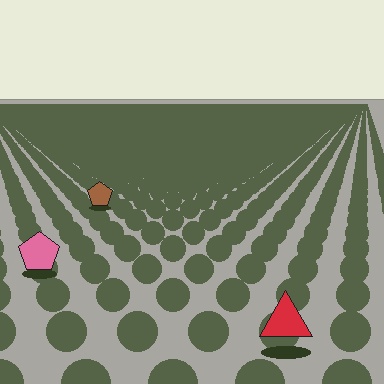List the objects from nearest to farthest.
From nearest to farthest: the red triangle, the pink pentagon, the brown pentagon.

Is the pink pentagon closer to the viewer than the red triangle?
No. The red triangle is closer — you can tell from the texture gradient: the ground texture is coarser near it.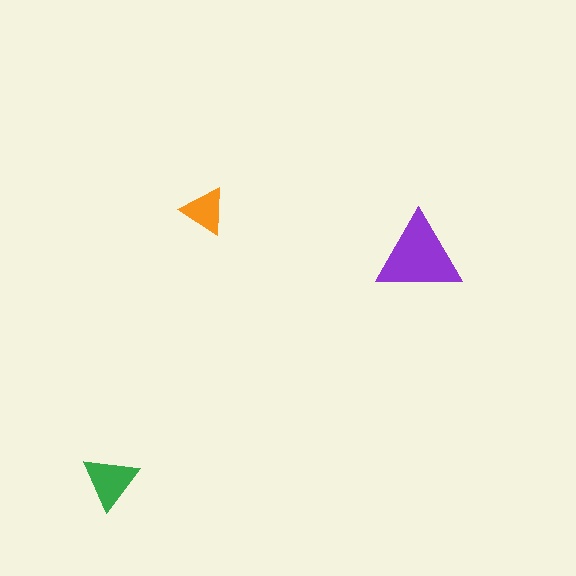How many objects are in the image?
There are 3 objects in the image.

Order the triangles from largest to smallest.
the purple one, the green one, the orange one.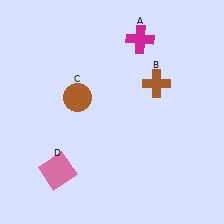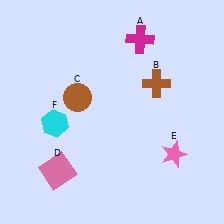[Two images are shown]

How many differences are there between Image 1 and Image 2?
There are 2 differences between the two images.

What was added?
A pink star (E), a cyan hexagon (F) were added in Image 2.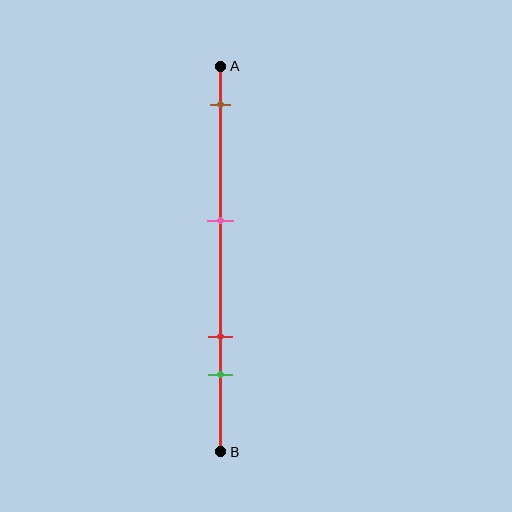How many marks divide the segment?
There are 4 marks dividing the segment.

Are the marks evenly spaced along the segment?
No, the marks are not evenly spaced.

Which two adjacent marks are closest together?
The red and green marks are the closest adjacent pair.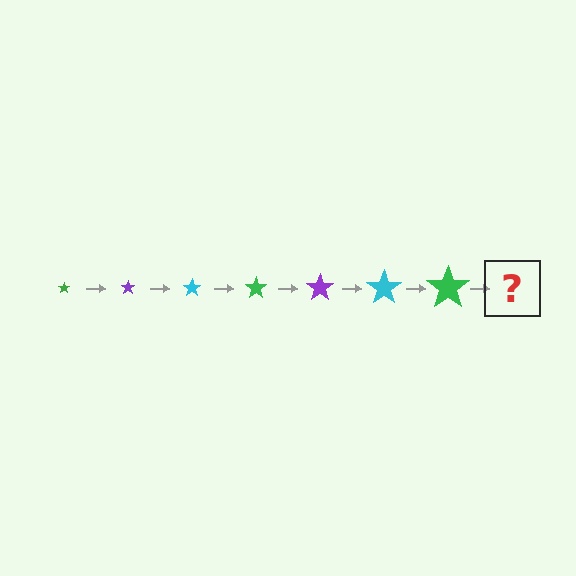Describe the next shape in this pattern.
It should be a purple star, larger than the previous one.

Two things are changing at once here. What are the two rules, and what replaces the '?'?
The two rules are that the star grows larger each step and the color cycles through green, purple, and cyan. The '?' should be a purple star, larger than the previous one.